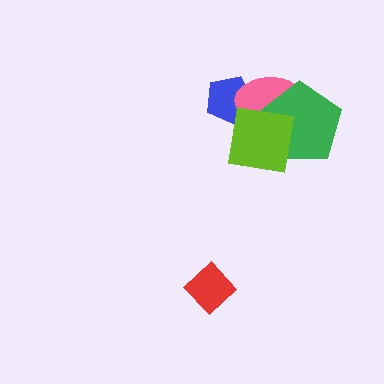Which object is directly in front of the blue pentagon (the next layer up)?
The pink ellipse is directly in front of the blue pentagon.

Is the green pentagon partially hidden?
Yes, it is partially covered by another shape.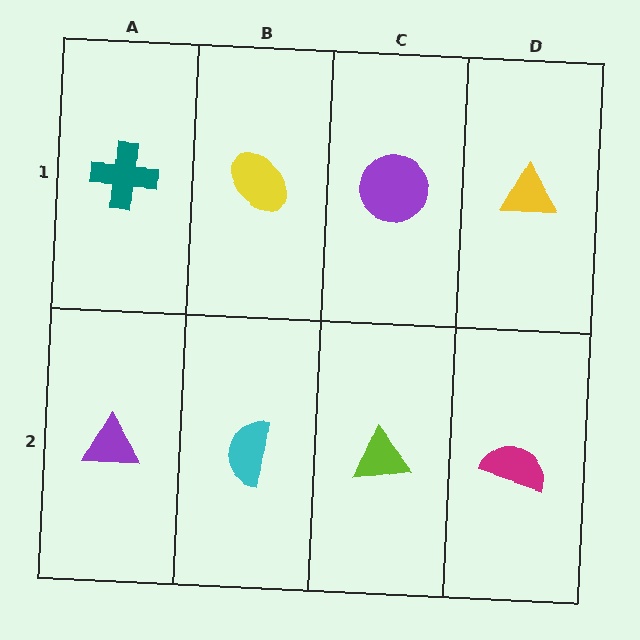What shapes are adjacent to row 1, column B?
A cyan semicircle (row 2, column B), a teal cross (row 1, column A), a purple circle (row 1, column C).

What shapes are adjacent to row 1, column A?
A purple triangle (row 2, column A), a yellow ellipse (row 1, column B).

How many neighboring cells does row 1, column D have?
2.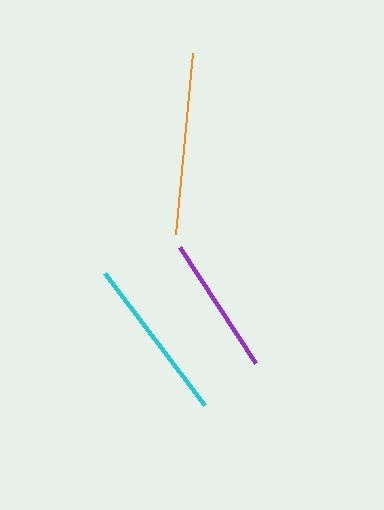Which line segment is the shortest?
The purple line is the shortest at approximately 139 pixels.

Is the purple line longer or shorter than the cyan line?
The cyan line is longer than the purple line.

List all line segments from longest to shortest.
From longest to shortest: orange, cyan, purple.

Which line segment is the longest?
The orange line is the longest at approximately 182 pixels.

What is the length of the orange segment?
The orange segment is approximately 182 pixels long.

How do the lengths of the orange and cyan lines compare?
The orange and cyan lines are approximately the same length.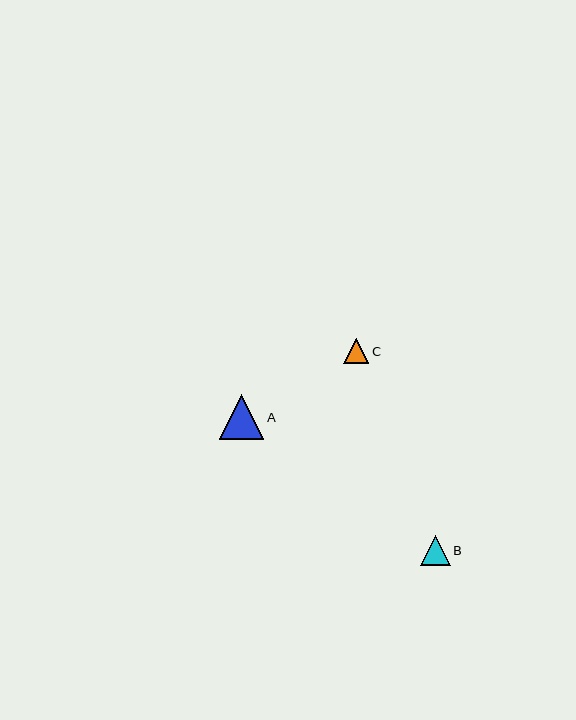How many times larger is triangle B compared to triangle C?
Triangle B is approximately 1.2 times the size of triangle C.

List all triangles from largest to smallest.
From largest to smallest: A, B, C.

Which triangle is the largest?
Triangle A is the largest with a size of approximately 45 pixels.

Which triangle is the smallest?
Triangle C is the smallest with a size of approximately 25 pixels.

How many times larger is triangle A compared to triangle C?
Triangle A is approximately 1.8 times the size of triangle C.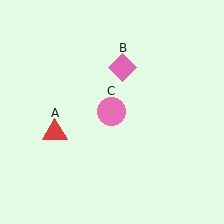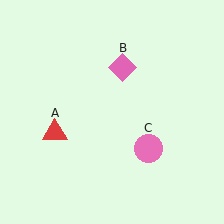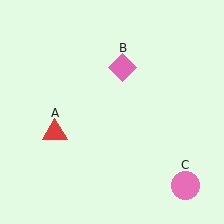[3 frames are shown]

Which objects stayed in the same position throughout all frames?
Red triangle (object A) and pink diamond (object B) remained stationary.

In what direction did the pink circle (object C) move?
The pink circle (object C) moved down and to the right.